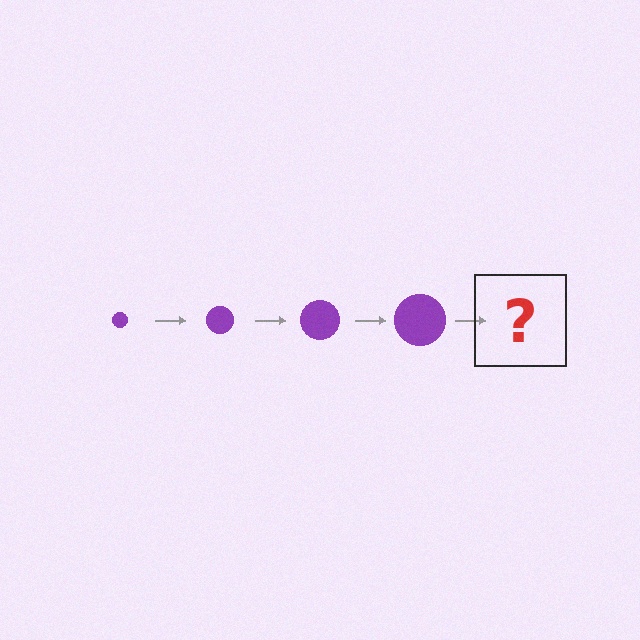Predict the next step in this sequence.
The next step is a purple circle, larger than the previous one.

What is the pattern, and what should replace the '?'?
The pattern is that the circle gets progressively larger each step. The '?' should be a purple circle, larger than the previous one.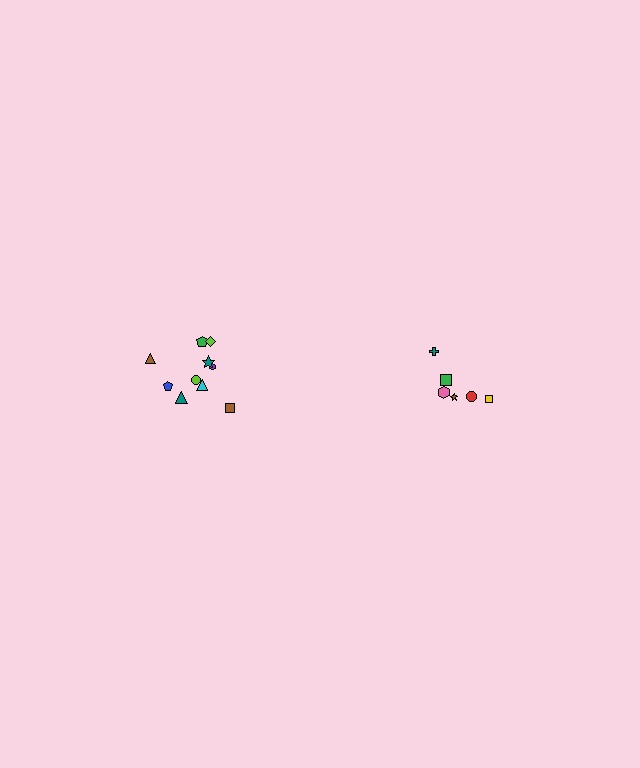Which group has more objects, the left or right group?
The left group.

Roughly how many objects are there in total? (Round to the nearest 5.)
Roughly 15 objects in total.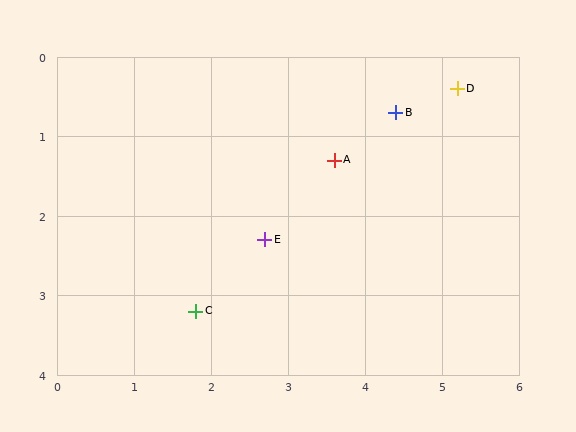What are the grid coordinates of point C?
Point C is at approximately (1.8, 3.2).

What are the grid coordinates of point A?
Point A is at approximately (3.6, 1.3).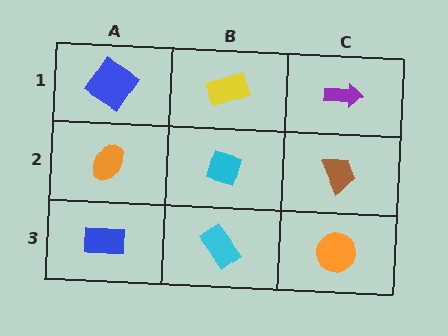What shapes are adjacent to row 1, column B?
A cyan diamond (row 2, column B), a blue diamond (row 1, column A), a purple arrow (row 1, column C).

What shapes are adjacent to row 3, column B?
A cyan diamond (row 2, column B), a blue rectangle (row 3, column A), an orange circle (row 3, column C).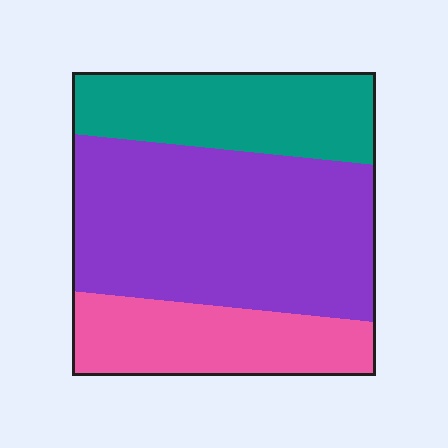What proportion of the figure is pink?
Pink covers about 25% of the figure.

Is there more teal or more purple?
Purple.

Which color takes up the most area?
Purple, at roughly 50%.